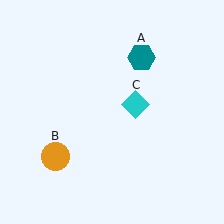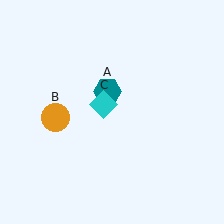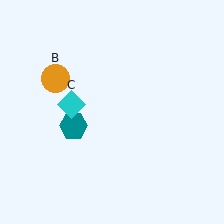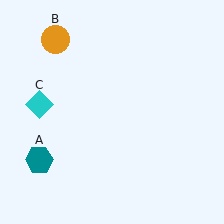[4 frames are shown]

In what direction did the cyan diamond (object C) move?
The cyan diamond (object C) moved left.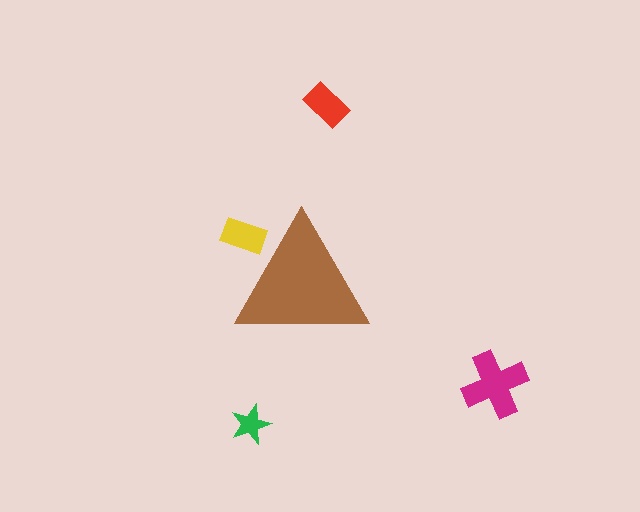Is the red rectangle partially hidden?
No, the red rectangle is fully visible.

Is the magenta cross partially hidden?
No, the magenta cross is fully visible.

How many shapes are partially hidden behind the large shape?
1 shape is partially hidden.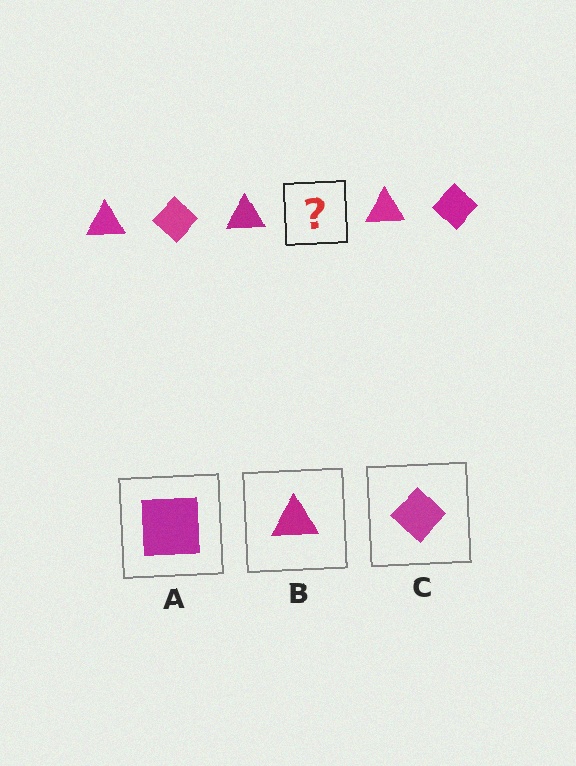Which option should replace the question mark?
Option C.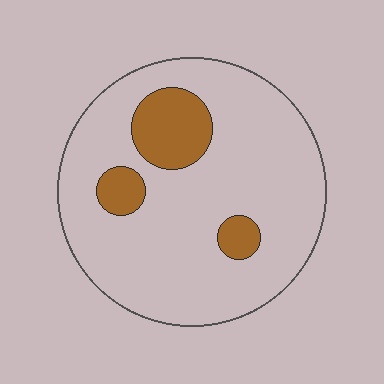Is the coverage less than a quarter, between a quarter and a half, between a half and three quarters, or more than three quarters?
Less than a quarter.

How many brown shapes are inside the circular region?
3.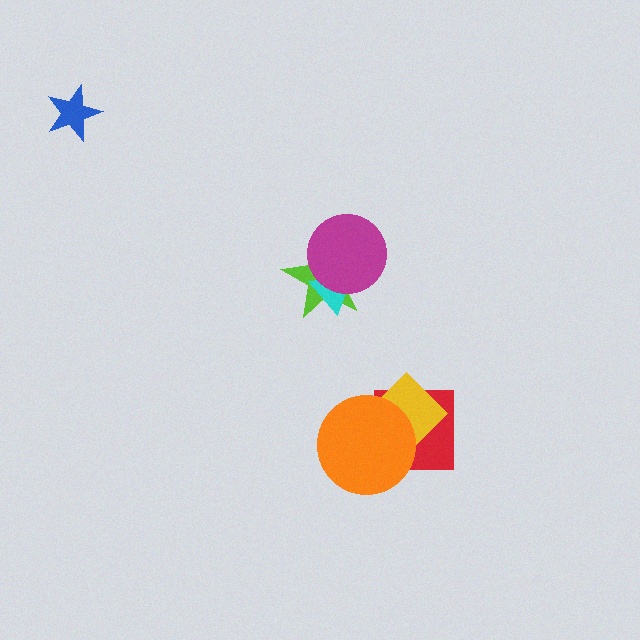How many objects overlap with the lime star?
2 objects overlap with the lime star.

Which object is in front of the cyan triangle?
The magenta circle is in front of the cyan triangle.